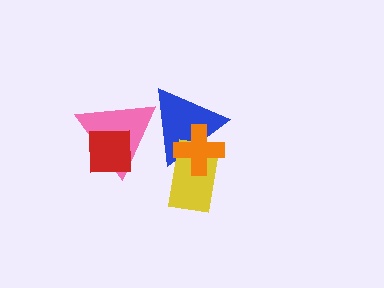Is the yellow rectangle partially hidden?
Yes, it is partially covered by another shape.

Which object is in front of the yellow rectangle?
The orange cross is in front of the yellow rectangle.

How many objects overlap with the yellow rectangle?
2 objects overlap with the yellow rectangle.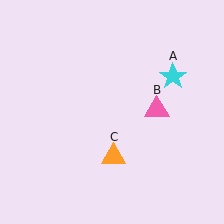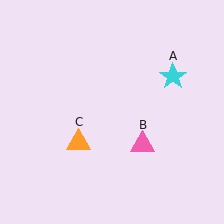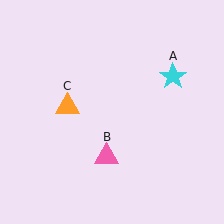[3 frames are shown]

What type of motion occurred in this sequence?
The pink triangle (object B), orange triangle (object C) rotated clockwise around the center of the scene.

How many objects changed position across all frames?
2 objects changed position: pink triangle (object B), orange triangle (object C).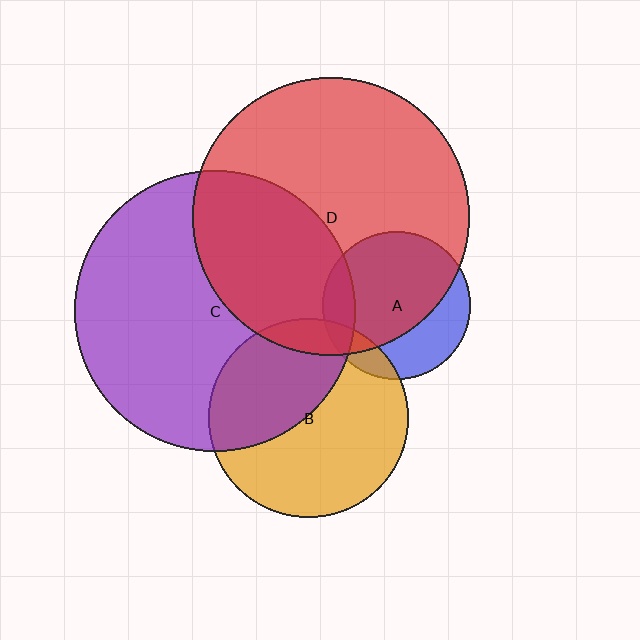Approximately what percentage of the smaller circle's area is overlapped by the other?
Approximately 70%.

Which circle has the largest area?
Circle C (purple).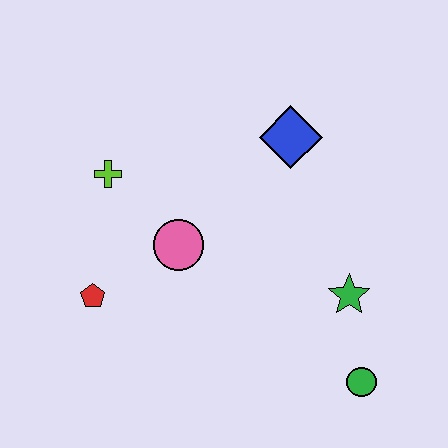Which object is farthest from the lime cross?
The green circle is farthest from the lime cross.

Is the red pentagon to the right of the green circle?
No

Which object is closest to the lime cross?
The pink circle is closest to the lime cross.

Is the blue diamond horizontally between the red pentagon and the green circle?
Yes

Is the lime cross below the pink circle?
No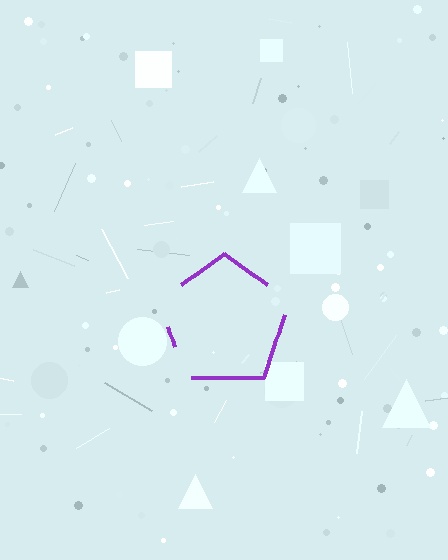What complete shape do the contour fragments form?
The contour fragments form a pentagon.